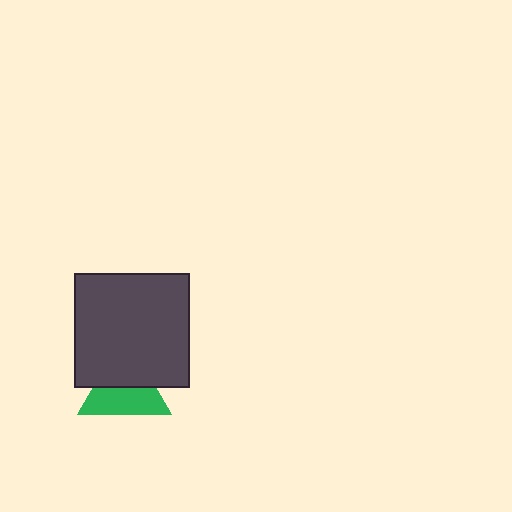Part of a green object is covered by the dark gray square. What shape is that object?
It is a triangle.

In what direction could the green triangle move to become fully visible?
The green triangle could move down. That would shift it out from behind the dark gray square entirely.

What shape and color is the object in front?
The object in front is a dark gray square.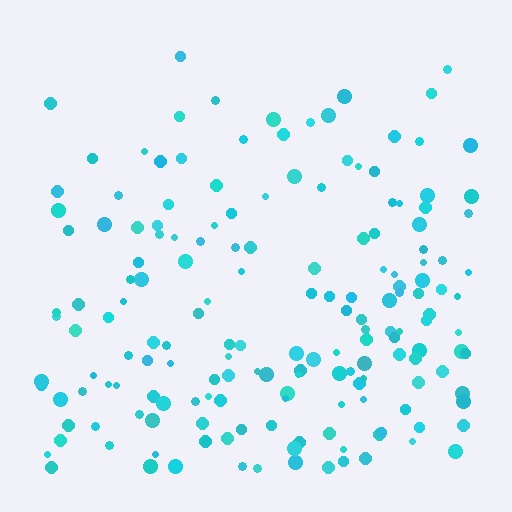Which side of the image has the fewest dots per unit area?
The top.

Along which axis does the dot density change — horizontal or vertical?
Vertical.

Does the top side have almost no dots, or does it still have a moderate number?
Still a moderate number, just noticeably fewer than the bottom.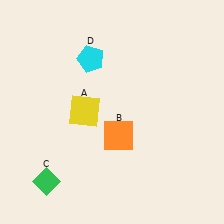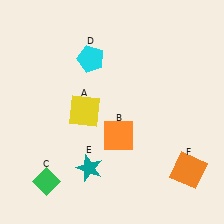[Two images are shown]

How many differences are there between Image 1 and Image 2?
There are 2 differences between the two images.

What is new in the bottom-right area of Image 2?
An orange square (F) was added in the bottom-right area of Image 2.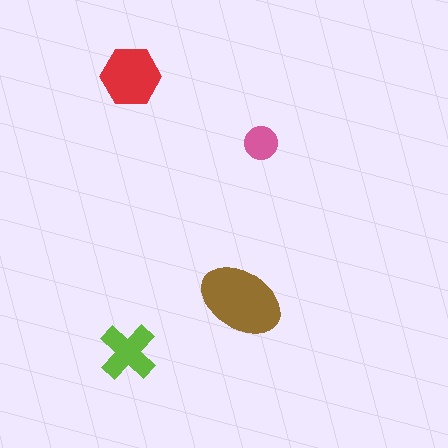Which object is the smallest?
The pink circle.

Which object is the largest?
The brown ellipse.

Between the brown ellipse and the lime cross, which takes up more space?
The brown ellipse.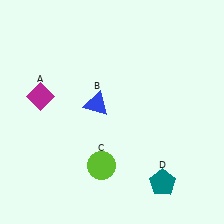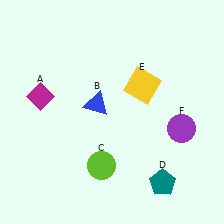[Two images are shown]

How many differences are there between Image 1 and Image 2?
There are 2 differences between the two images.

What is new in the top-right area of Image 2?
A yellow square (E) was added in the top-right area of Image 2.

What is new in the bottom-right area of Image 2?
A purple circle (F) was added in the bottom-right area of Image 2.